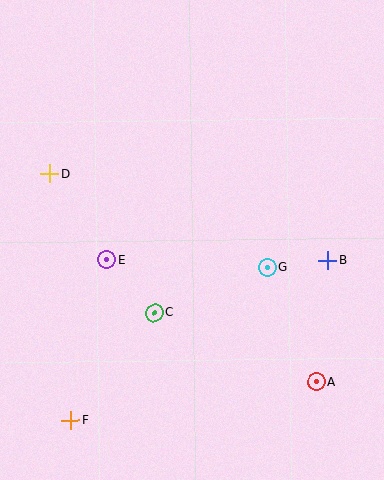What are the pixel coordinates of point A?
Point A is at (316, 382).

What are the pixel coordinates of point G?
Point G is at (268, 267).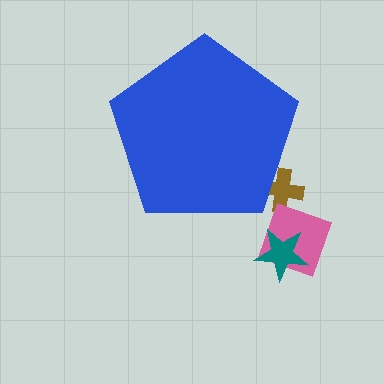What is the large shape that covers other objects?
A blue pentagon.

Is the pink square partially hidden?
No, the pink square is fully visible.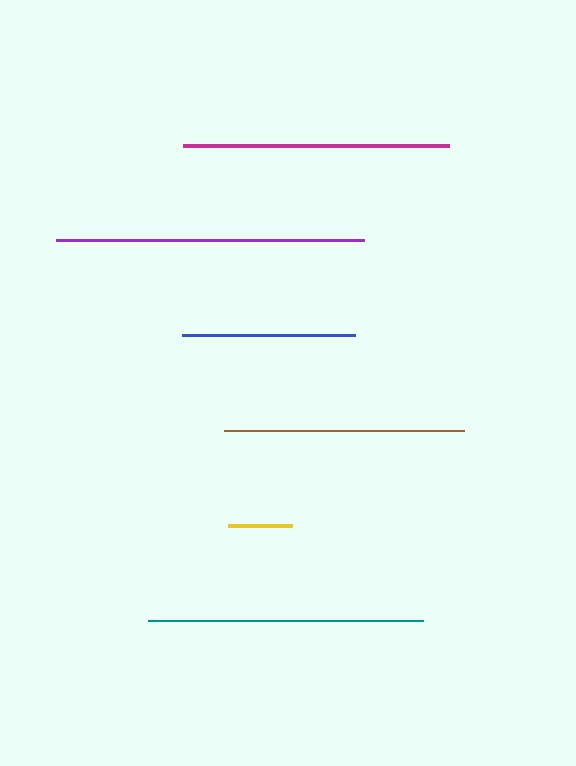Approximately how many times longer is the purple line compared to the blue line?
The purple line is approximately 1.8 times the length of the blue line.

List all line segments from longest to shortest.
From longest to shortest: purple, teal, magenta, brown, blue, yellow.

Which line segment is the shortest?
The yellow line is the shortest at approximately 64 pixels.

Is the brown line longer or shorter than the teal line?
The teal line is longer than the brown line.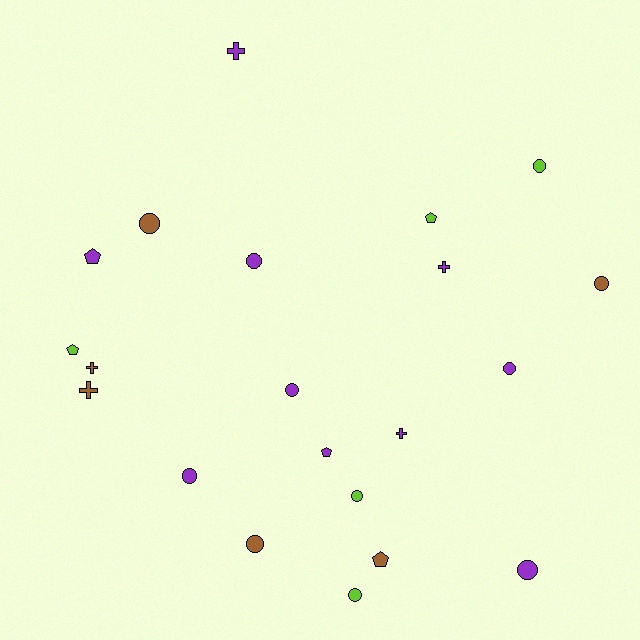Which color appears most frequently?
Purple, with 10 objects.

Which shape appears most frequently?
Circle, with 11 objects.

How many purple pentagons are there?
There are 2 purple pentagons.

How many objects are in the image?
There are 21 objects.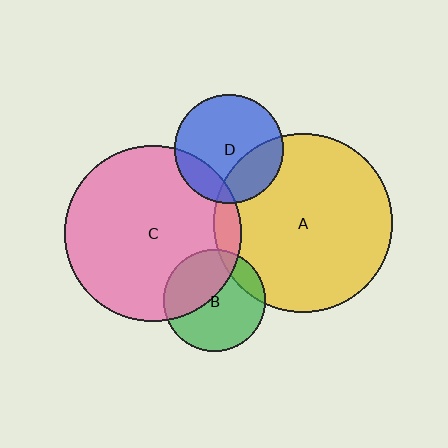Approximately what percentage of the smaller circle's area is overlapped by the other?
Approximately 40%.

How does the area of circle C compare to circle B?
Approximately 3.0 times.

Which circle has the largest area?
Circle A (yellow).